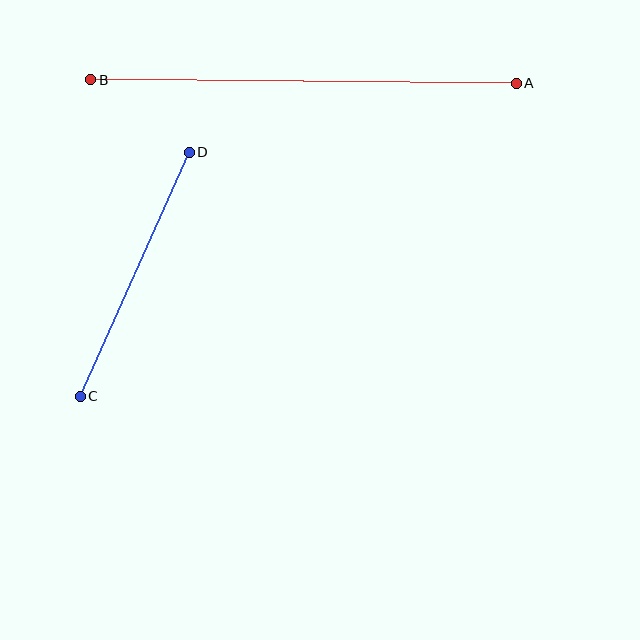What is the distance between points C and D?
The distance is approximately 268 pixels.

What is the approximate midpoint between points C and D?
The midpoint is at approximately (135, 274) pixels.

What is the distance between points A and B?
The distance is approximately 426 pixels.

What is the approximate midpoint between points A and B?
The midpoint is at approximately (303, 82) pixels.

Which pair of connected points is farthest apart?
Points A and B are farthest apart.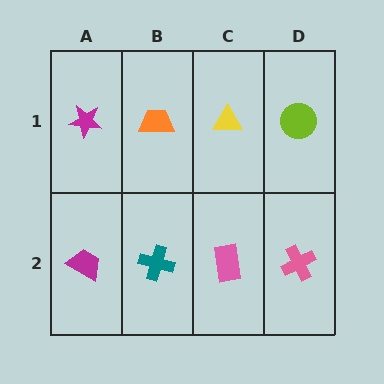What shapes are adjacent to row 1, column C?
A pink rectangle (row 2, column C), an orange trapezoid (row 1, column B), a lime circle (row 1, column D).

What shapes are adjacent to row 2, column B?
An orange trapezoid (row 1, column B), a magenta trapezoid (row 2, column A), a pink rectangle (row 2, column C).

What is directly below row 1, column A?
A magenta trapezoid.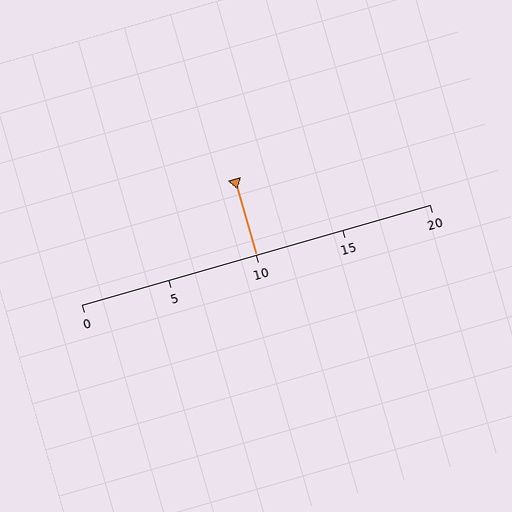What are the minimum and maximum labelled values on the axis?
The axis runs from 0 to 20.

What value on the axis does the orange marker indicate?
The marker indicates approximately 10.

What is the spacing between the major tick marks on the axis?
The major ticks are spaced 5 apart.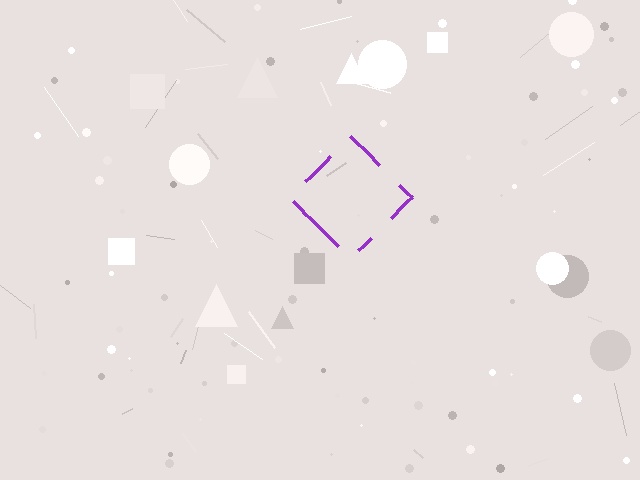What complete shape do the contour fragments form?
The contour fragments form a diamond.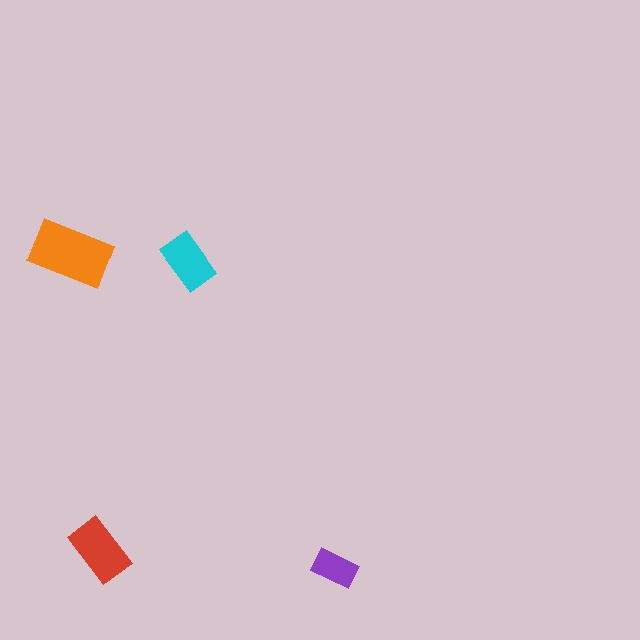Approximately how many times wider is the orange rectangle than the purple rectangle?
About 2 times wider.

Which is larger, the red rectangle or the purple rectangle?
The red one.